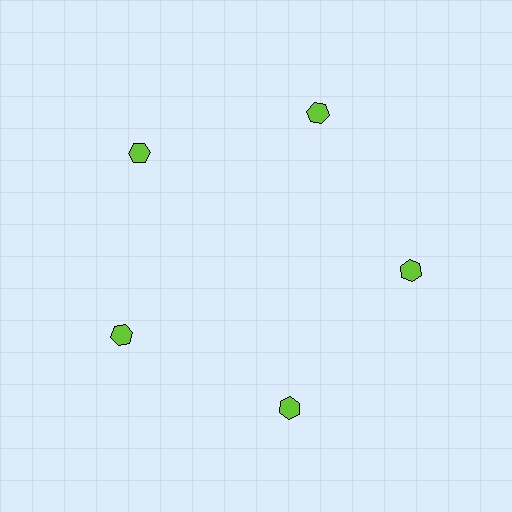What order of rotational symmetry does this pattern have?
This pattern has 5-fold rotational symmetry.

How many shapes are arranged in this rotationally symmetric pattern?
There are 5 shapes, arranged in 5 groups of 1.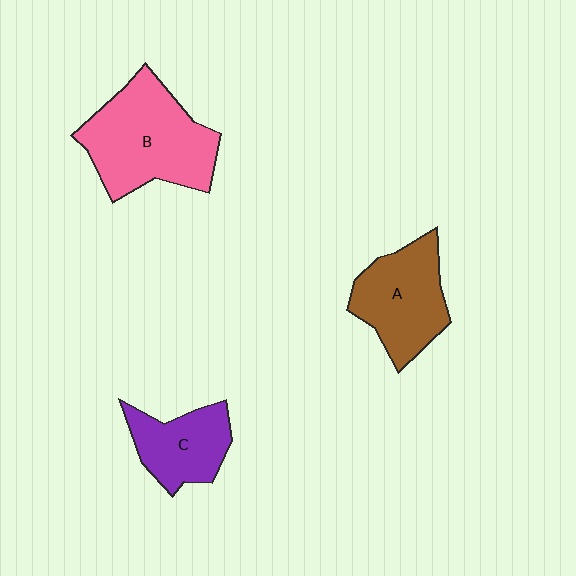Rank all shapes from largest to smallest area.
From largest to smallest: B (pink), A (brown), C (purple).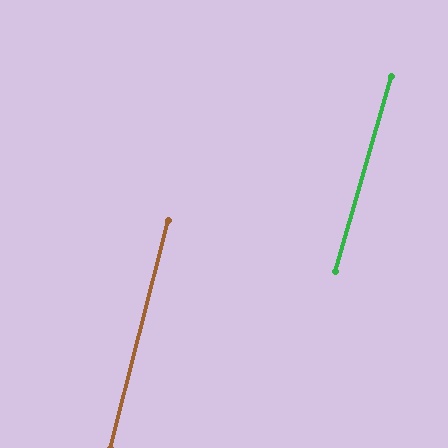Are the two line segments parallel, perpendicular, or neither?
Parallel — their directions differ by only 1.7°.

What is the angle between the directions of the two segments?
Approximately 2 degrees.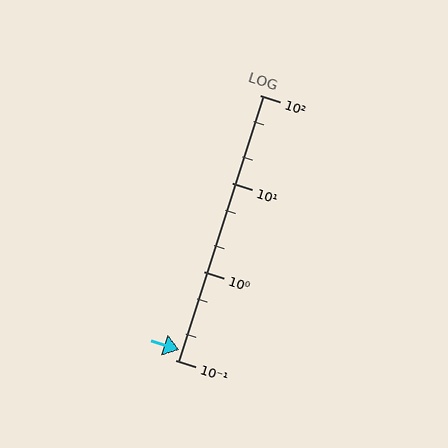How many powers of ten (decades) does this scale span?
The scale spans 3 decades, from 0.1 to 100.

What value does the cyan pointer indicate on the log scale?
The pointer indicates approximately 0.13.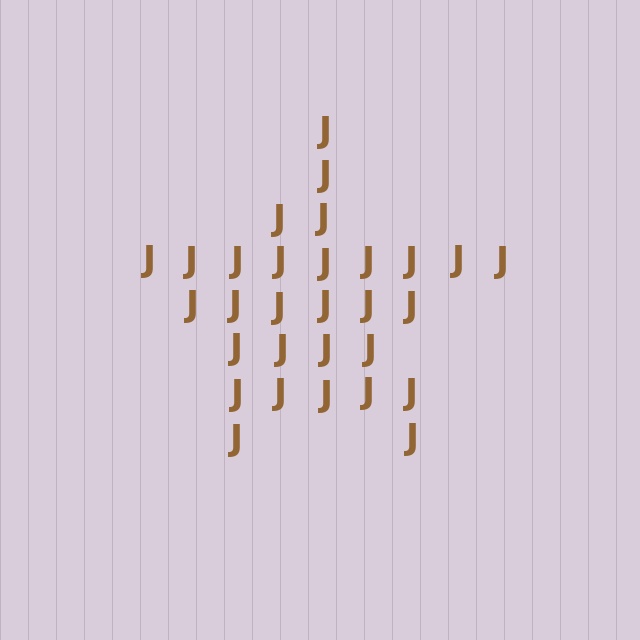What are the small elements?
The small elements are letter J's.